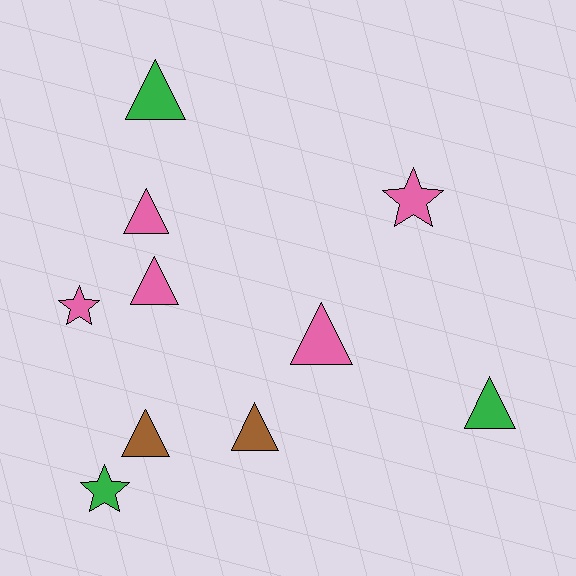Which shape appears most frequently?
Triangle, with 7 objects.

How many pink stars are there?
There are 2 pink stars.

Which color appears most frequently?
Pink, with 5 objects.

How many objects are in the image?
There are 10 objects.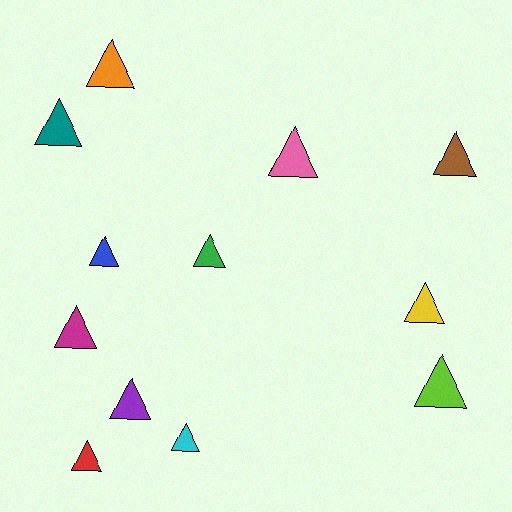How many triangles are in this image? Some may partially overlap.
There are 12 triangles.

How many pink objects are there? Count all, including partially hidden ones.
There is 1 pink object.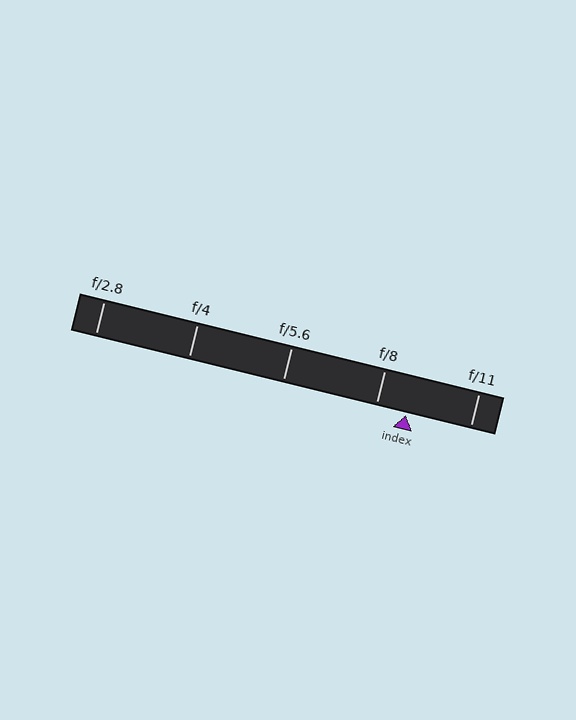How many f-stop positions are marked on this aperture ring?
There are 5 f-stop positions marked.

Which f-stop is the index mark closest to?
The index mark is closest to f/8.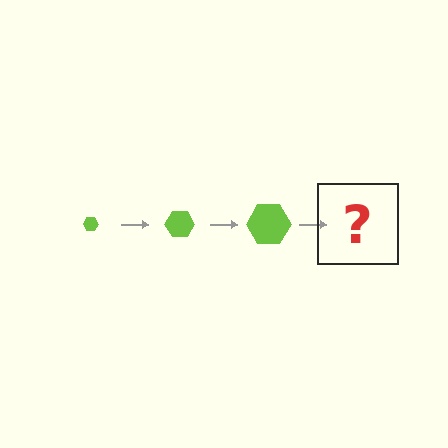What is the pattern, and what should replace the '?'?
The pattern is that the hexagon gets progressively larger each step. The '?' should be a lime hexagon, larger than the previous one.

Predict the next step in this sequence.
The next step is a lime hexagon, larger than the previous one.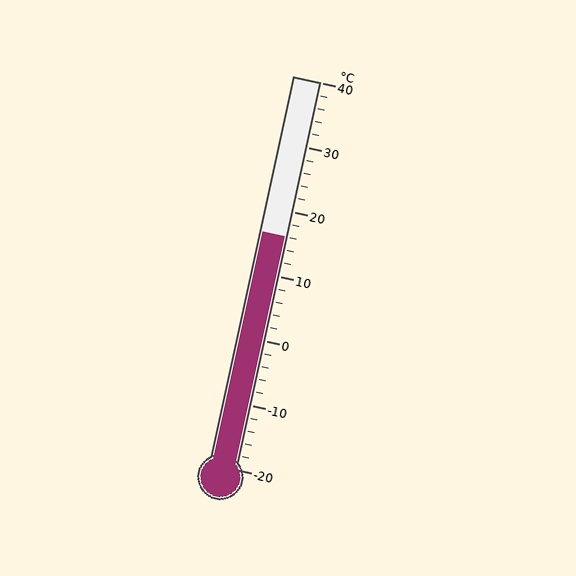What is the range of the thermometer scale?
The thermometer scale ranges from -20°C to 40°C.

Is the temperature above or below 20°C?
The temperature is below 20°C.